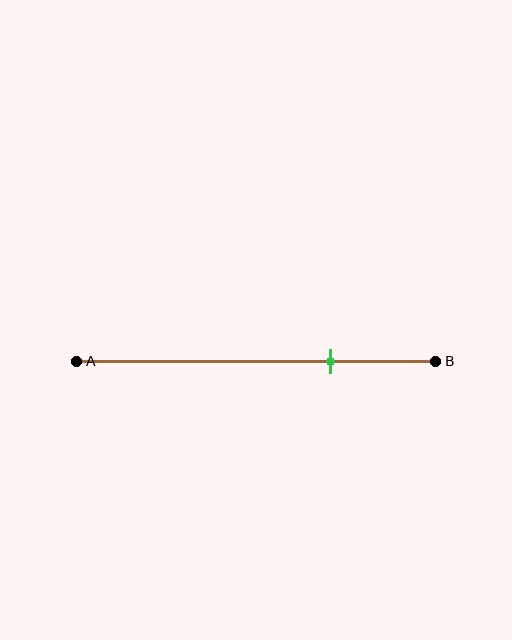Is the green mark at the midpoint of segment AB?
No, the mark is at about 70% from A, not at the 50% midpoint.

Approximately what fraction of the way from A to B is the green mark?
The green mark is approximately 70% of the way from A to B.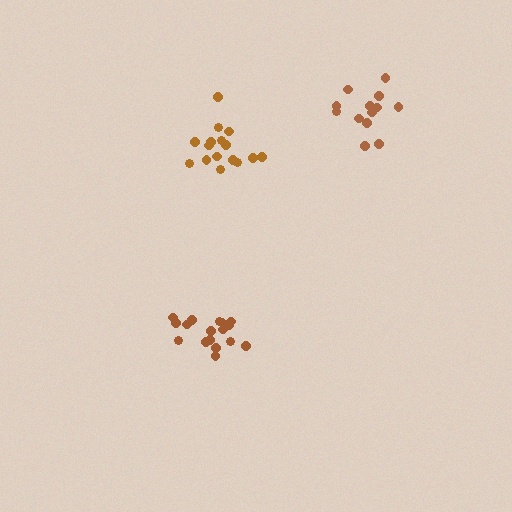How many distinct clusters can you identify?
There are 3 distinct clusters.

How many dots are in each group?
Group 1: 17 dots, Group 2: 16 dots, Group 3: 13 dots (46 total).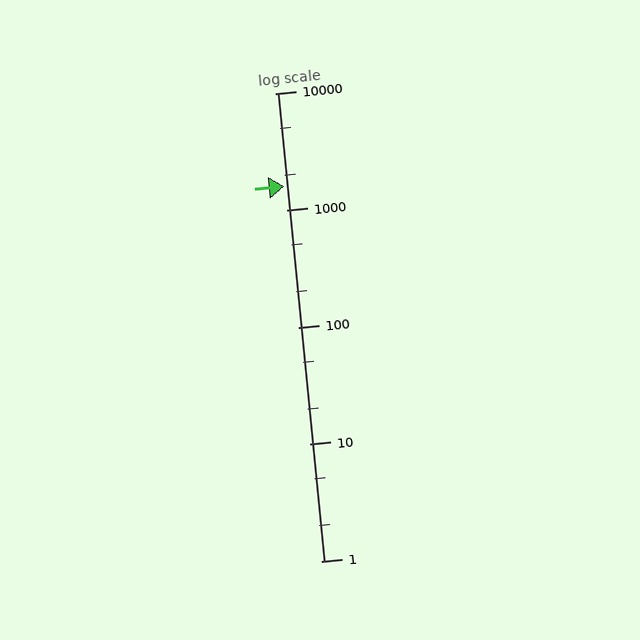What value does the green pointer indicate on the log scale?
The pointer indicates approximately 1600.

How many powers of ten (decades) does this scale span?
The scale spans 4 decades, from 1 to 10000.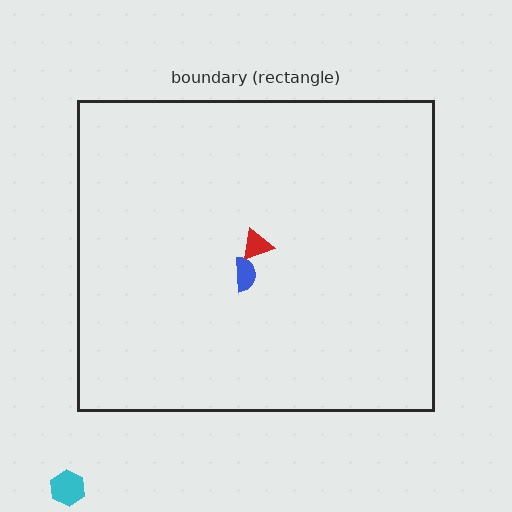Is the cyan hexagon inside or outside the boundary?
Outside.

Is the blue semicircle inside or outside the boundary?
Inside.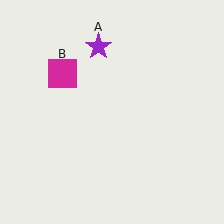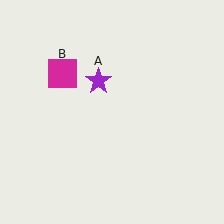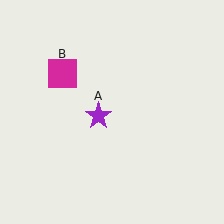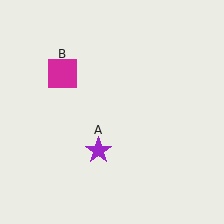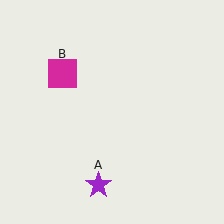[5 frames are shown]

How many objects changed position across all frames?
1 object changed position: purple star (object A).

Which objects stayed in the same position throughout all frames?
Magenta square (object B) remained stationary.